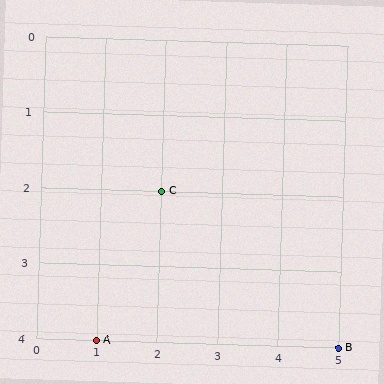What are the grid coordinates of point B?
Point B is at grid coordinates (5, 4).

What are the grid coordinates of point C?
Point C is at grid coordinates (2, 2).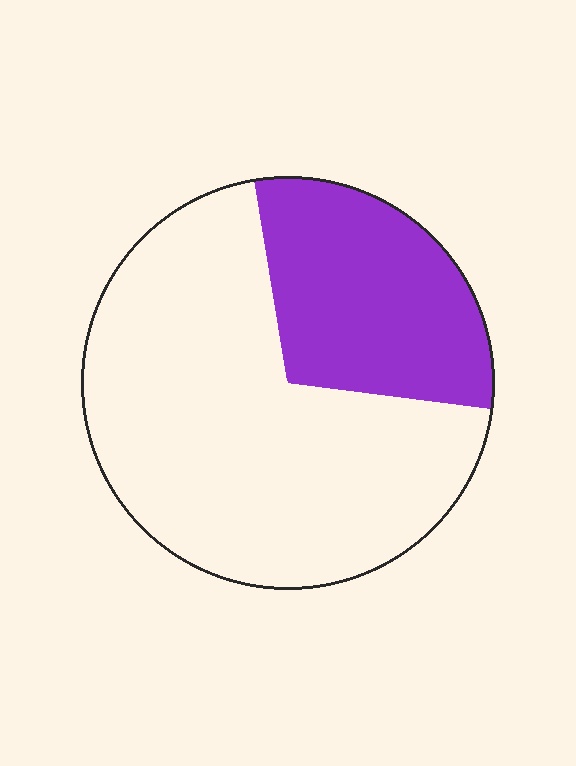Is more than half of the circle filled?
No.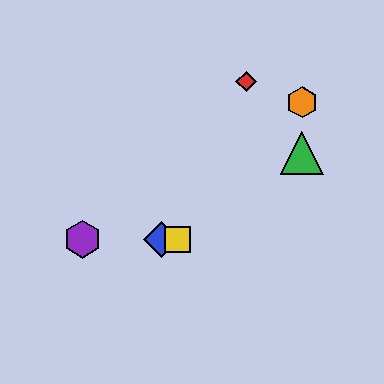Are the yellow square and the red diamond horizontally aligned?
No, the yellow square is at y≈239 and the red diamond is at y≈82.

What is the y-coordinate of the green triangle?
The green triangle is at y≈153.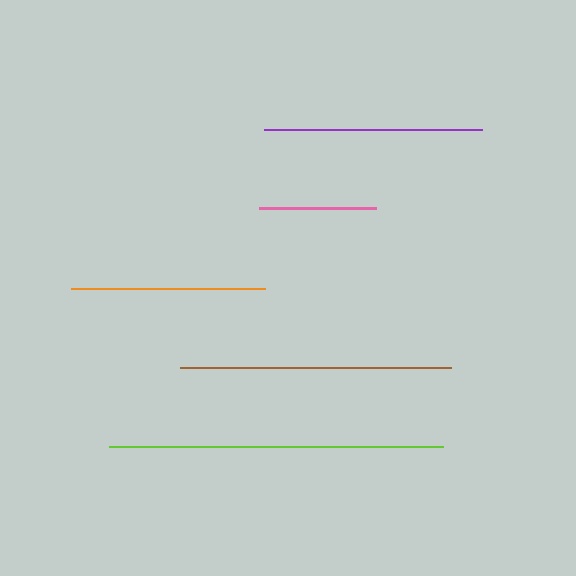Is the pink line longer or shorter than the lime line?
The lime line is longer than the pink line.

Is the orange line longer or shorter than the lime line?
The lime line is longer than the orange line.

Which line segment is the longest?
The lime line is the longest at approximately 334 pixels.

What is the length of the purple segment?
The purple segment is approximately 218 pixels long.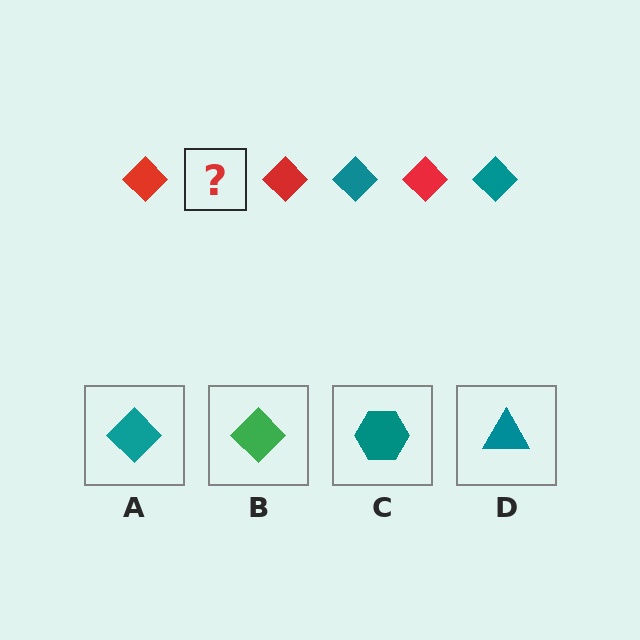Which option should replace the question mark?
Option A.